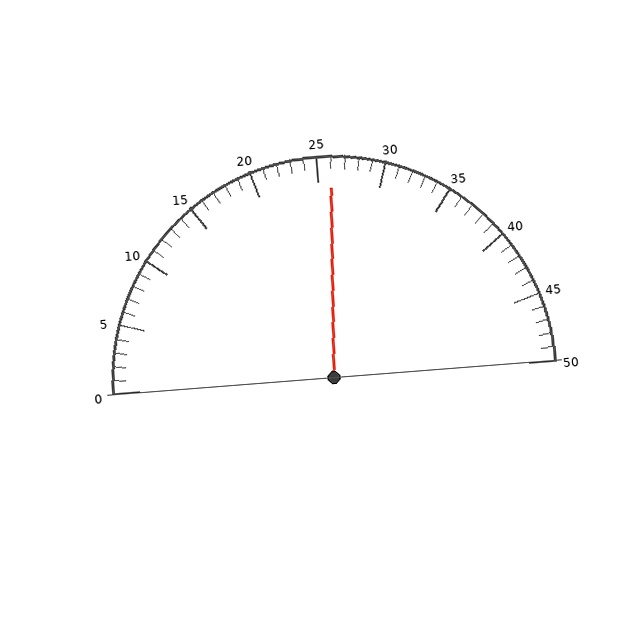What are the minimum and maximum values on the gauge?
The gauge ranges from 0 to 50.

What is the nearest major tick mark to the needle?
The nearest major tick mark is 25.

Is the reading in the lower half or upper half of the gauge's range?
The reading is in the upper half of the range (0 to 50).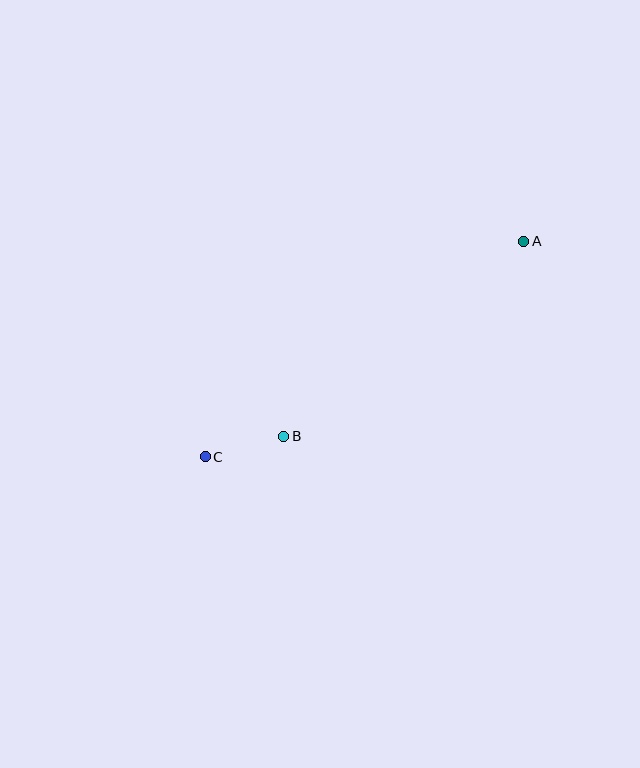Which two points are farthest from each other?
Points A and C are farthest from each other.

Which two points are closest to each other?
Points B and C are closest to each other.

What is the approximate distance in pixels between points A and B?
The distance between A and B is approximately 309 pixels.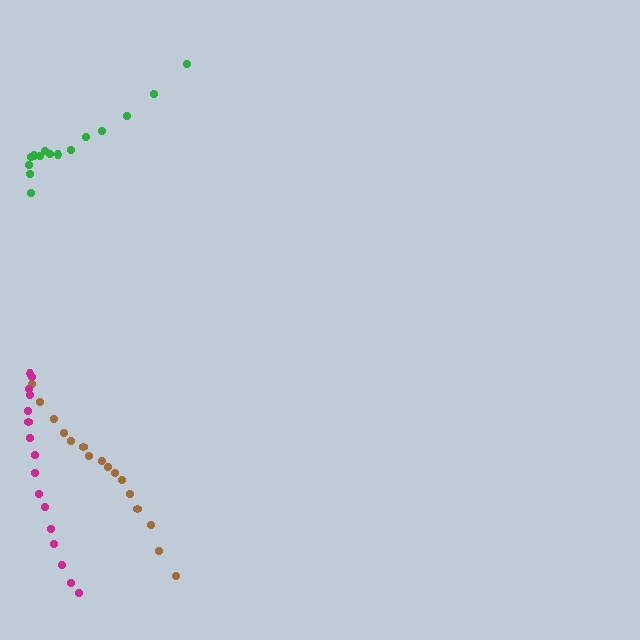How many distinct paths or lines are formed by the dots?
There are 3 distinct paths.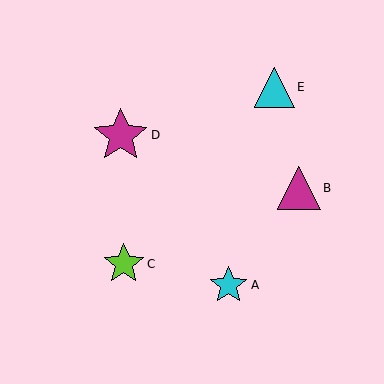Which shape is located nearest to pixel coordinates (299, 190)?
The magenta triangle (labeled B) at (299, 188) is nearest to that location.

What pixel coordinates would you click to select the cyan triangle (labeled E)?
Click at (274, 87) to select the cyan triangle E.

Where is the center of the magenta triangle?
The center of the magenta triangle is at (299, 188).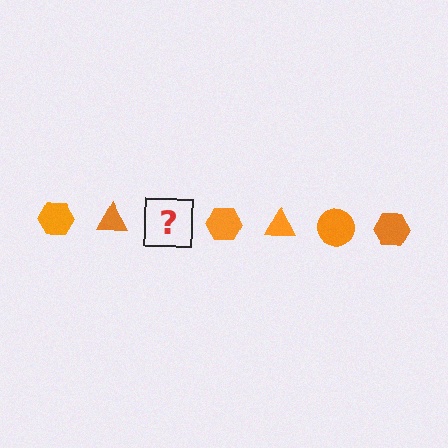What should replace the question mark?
The question mark should be replaced with an orange circle.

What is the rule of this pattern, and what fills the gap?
The rule is that the pattern cycles through hexagon, triangle, circle shapes in orange. The gap should be filled with an orange circle.